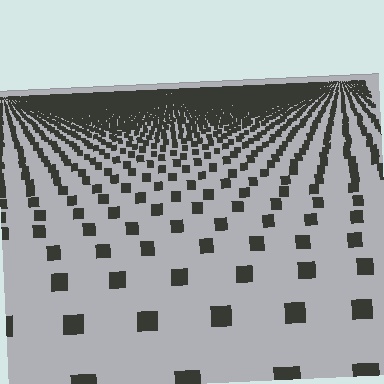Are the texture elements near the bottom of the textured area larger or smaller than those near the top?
Larger. Near the bottom, elements are closer to the viewer and appear at a bigger on-screen size.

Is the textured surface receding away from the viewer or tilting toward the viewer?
The surface is receding away from the viewer. Texture elements get smaller and denser toward the top.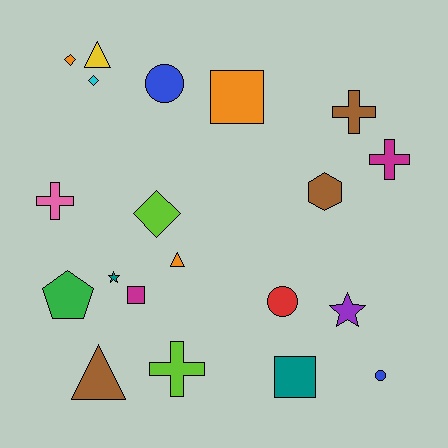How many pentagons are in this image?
There is 1 pentagon.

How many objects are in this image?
There are 20 objects.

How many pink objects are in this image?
There is 1 pink object.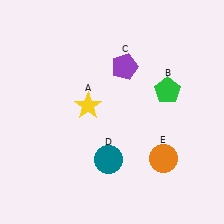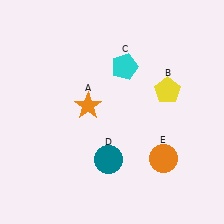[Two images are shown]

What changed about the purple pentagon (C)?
In Image 1, C is purple. In Image 2, it changed to cyan.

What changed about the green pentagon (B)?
In Image 1, B is green. In Image 2, it changed to yellow.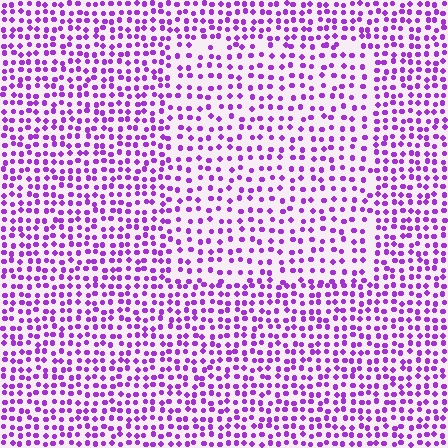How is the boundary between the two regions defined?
The boundary is defined by a change in element density (approximately 1.5x ratio). All elements are the same color, size, and shape.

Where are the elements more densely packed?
The elements are more densely packed outside the rectangle boundary.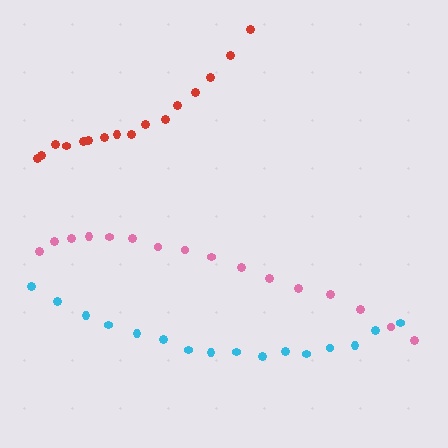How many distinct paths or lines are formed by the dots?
There are 3 distinct paths.